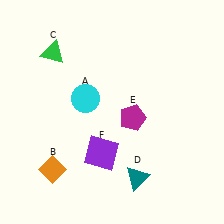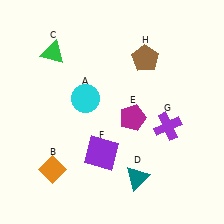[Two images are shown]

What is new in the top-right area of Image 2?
A brown pentagon (H) was added in the top-right area of Image 2.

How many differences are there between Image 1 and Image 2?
There are 2 differences between the two images.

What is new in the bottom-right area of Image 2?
A purple cross (G) was added in the bottom-right area of Image 2.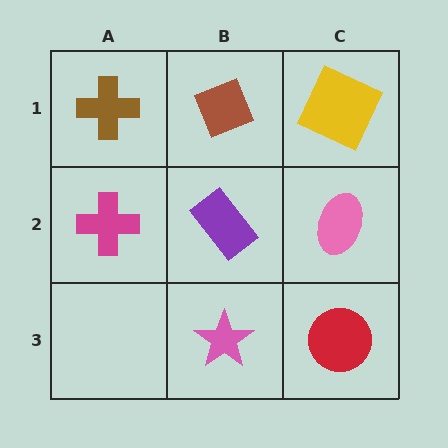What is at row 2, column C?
A pink ellipse.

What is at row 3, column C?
A red circle.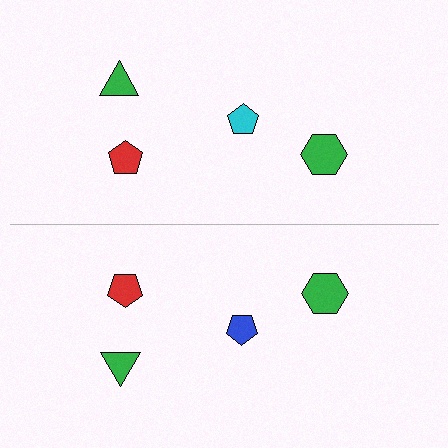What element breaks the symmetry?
The blue pentagon on the bottom side breaks the symmetry — its mirror counterpart is cyan.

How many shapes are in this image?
There are 8 shapes in this image.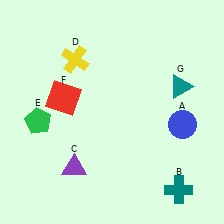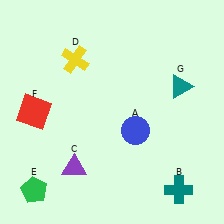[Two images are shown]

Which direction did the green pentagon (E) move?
The green pentagon (E) moved down.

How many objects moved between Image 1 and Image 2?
3 objects moved between the two images.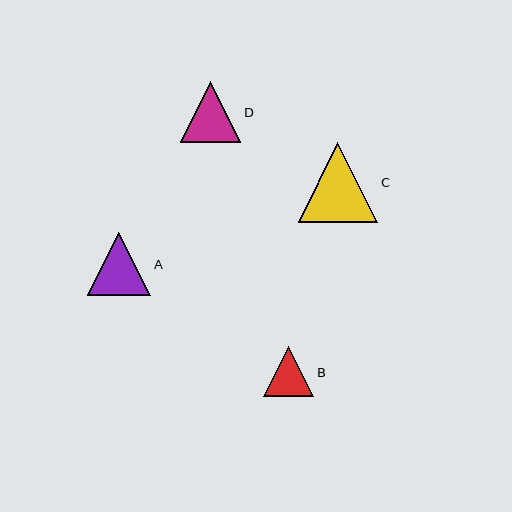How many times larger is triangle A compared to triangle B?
Triangle A is approximately 1.3 times the size of triangle B.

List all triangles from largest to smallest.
From largest to smallest: C, A, D, B.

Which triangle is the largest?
Triangle C is the largest with a size of approximately 80 pixels.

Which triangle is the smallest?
Triangle B is the smallest with a size of approximately 50 pixels.